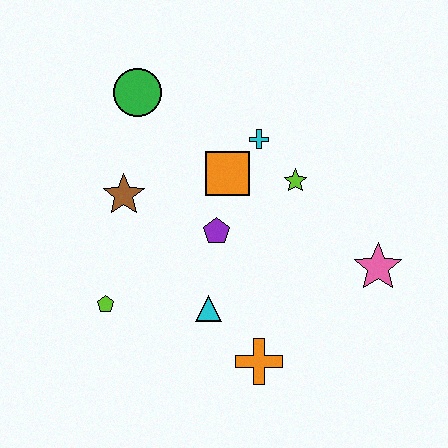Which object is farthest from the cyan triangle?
The green circle is farthest from the cyan triangle.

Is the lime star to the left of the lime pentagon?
No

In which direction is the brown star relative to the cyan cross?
The brown star is to the left of the cyan cross.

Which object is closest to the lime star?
The cyan cross is closest to the lime star.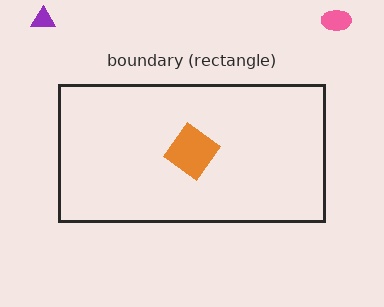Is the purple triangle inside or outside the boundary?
Outside.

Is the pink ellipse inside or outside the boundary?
Outside.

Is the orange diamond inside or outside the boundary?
Inside.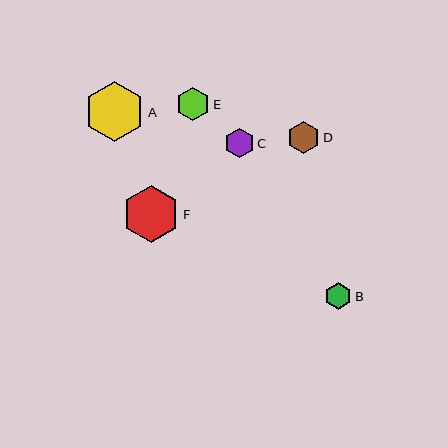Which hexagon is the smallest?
Hexagon B is the smallest with a size of approximately 27 pixels.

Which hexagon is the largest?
Hexagon A is the largest with a size of approximately 60 pixels.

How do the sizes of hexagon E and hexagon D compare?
Hexagon E and hexagon D are approximately the same size.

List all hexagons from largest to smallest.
From largest to smallest: A, F, E, D, C, B.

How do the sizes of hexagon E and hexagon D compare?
Hexagon E and hexagon D are approximately the same size.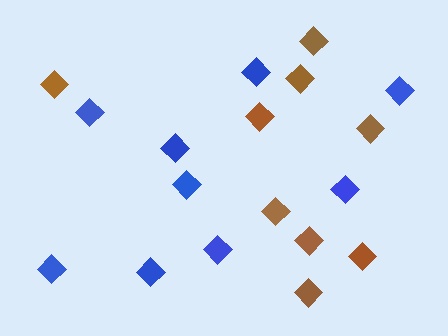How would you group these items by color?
There are 2 groups: one group of blue diamonds (9) and one group of brown diamonds (9).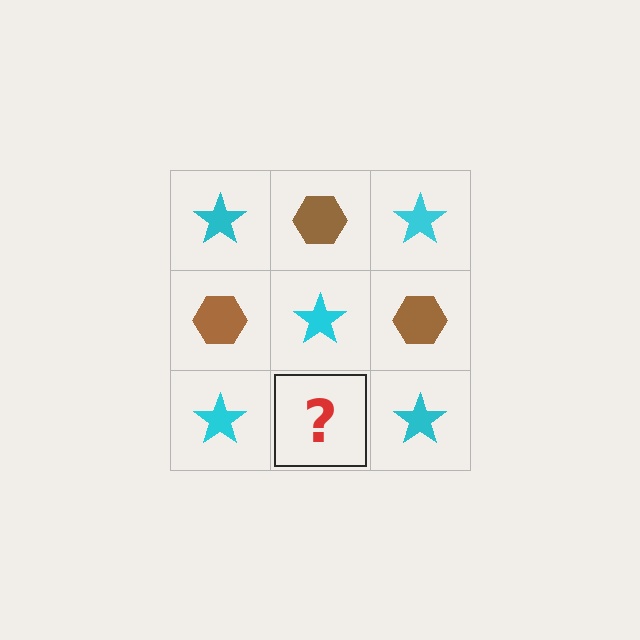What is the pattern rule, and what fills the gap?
The rule is that it alternates cyan star and brown hexagon in a checkerboard pattern. The gap should be filled with a brown hexagon.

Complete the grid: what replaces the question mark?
The question mark should be replaced with a brown hexagon.